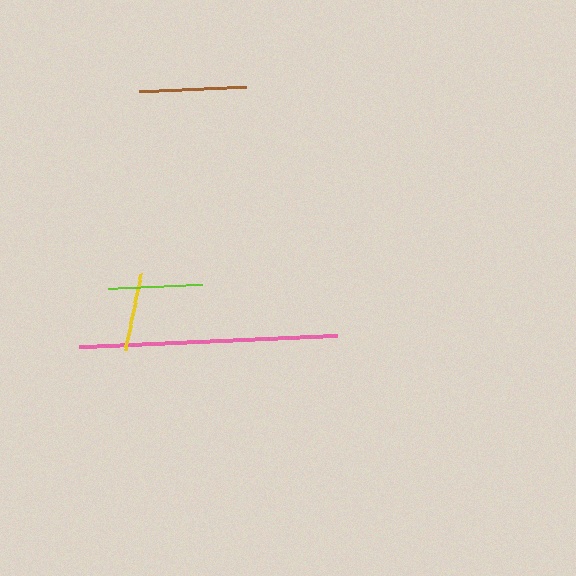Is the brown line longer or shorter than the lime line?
The brown line is longer than the lime line.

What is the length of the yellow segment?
The yellow segment is approximately 78 pixels long.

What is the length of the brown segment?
The brown segment is approximately 107 pixels long.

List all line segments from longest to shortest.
From longest to shortest: pink, brown, lime, yellow.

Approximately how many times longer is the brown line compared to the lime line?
The brown line is approximately 1.1 times the length of the lime line.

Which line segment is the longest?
The pink line is the longest at approximately 258 pixels.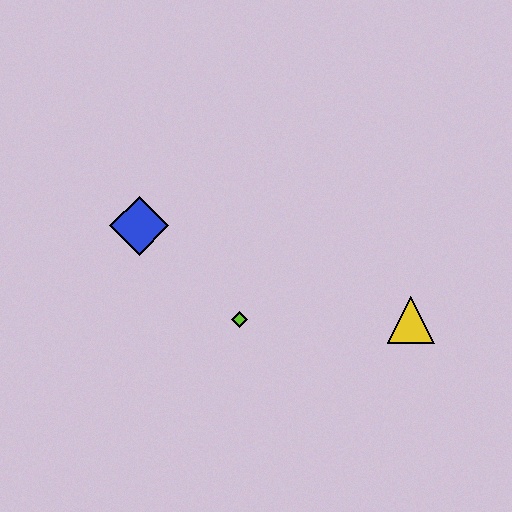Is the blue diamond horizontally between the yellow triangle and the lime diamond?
No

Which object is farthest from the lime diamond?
The yellow triangle is farthest from the lime diamond.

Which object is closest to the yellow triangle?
The lime diamond is closest to the yellow triangle.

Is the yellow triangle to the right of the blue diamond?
Yes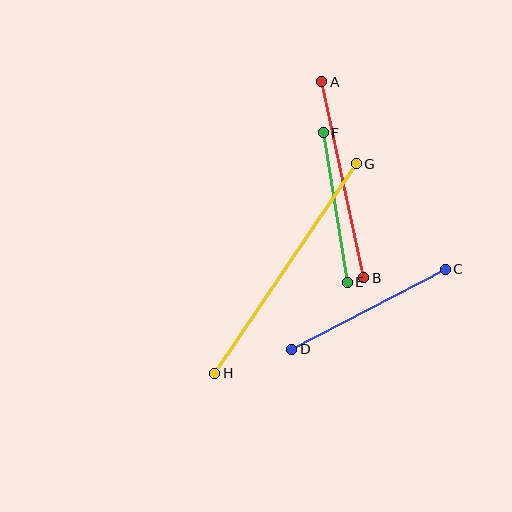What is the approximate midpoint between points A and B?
The midpoint is at approximately (343, 180) pixels.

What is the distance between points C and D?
The distance is approximately 173 pixels.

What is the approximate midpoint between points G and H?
The midpoint is at approximately (286, 268) pixels.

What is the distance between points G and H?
The distance is approximately 253 pixels.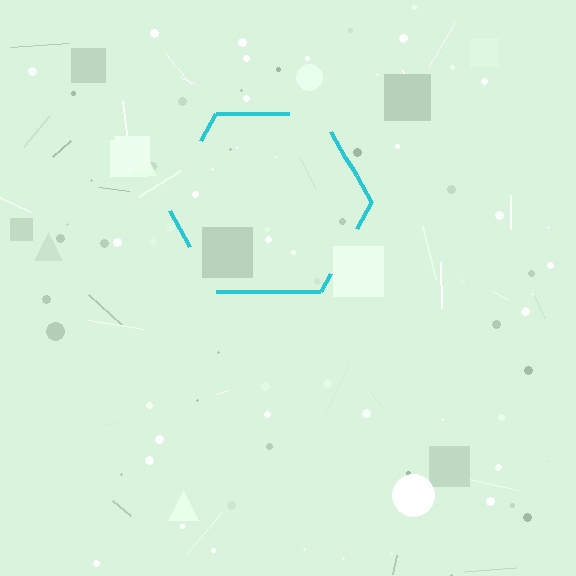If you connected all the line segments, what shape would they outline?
They would outline a hexagon.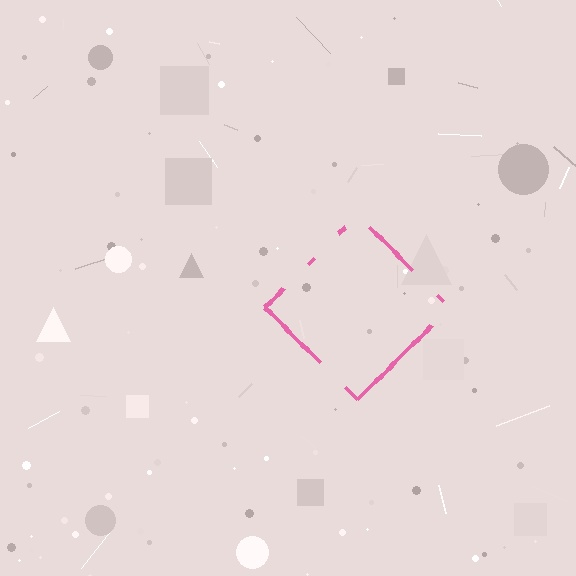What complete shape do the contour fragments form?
The contour fragments form a diamond.